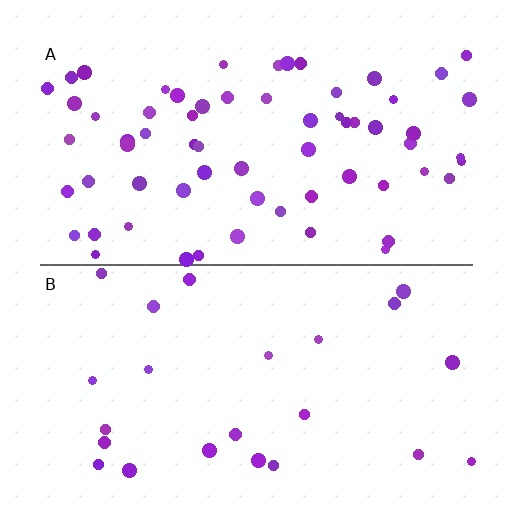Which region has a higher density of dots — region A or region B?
A (the top).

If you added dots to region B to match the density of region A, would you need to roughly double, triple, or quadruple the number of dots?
Approximately triple.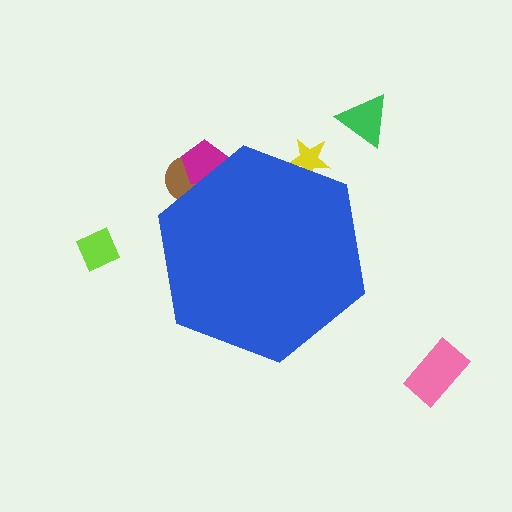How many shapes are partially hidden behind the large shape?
3 shapes are partially hidden.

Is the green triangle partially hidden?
No, the green triangle is fully visible.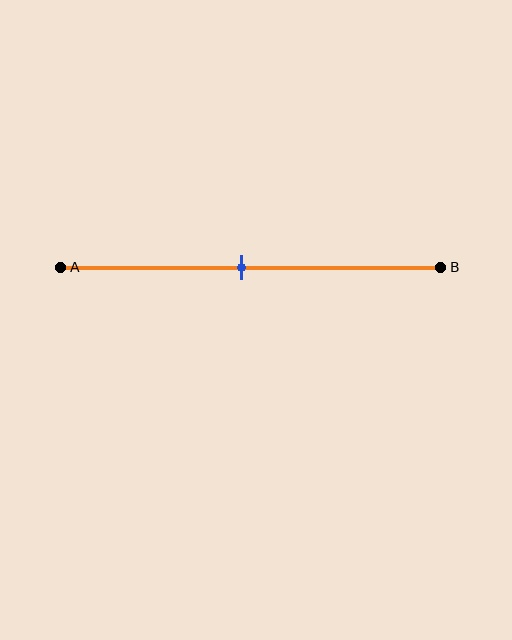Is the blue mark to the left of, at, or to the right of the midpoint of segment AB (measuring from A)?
The blue mark is approximately at the midpoint of segment AB.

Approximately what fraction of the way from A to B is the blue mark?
The blue mark is approximately 45% of the way from A to B.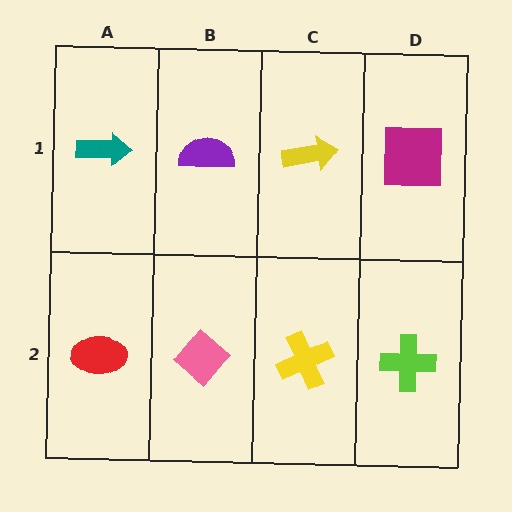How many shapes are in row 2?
4 shapes.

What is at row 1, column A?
A teal arrow.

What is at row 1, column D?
A magenta square.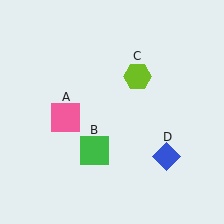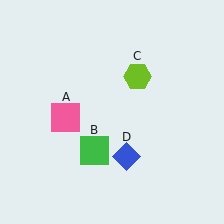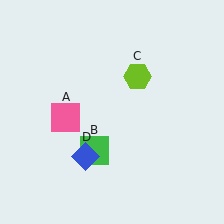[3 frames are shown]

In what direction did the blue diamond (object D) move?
The blue diamond (object D) moved left.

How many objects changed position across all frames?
1 object changed position: blue diamond (object D).